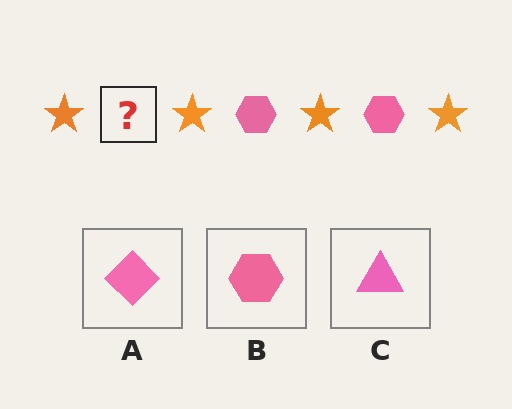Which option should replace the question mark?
Option B.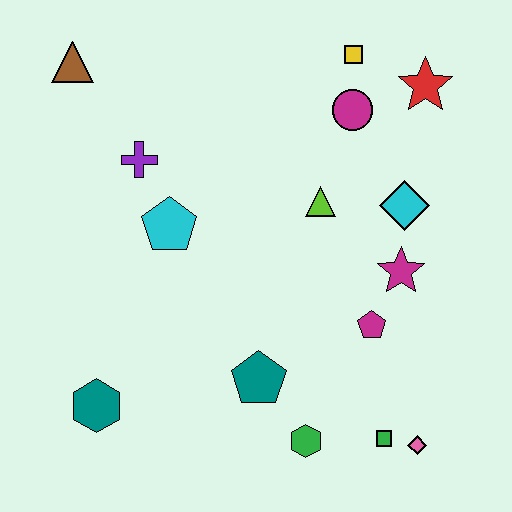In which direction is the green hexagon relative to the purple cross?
The green hexagon is below the purple cross.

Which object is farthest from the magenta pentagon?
The brown triangle is farthest from the magenta pentagon.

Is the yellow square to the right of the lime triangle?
Yes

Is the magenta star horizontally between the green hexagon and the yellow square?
No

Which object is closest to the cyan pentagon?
The purple cross is closest to the cyan pentagon.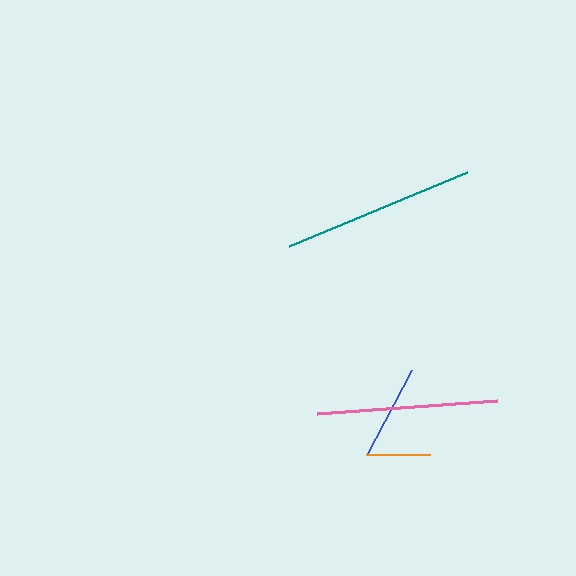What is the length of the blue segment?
The blue segment is approximately 96 pixels long.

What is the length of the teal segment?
The teal segment is approximately 192 pixels long.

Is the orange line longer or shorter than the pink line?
The pink line is longer than the orange line.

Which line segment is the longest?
The teal line is the longest at approximately 192 pixels.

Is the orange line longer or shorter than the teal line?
The teal line is longer than the orange line.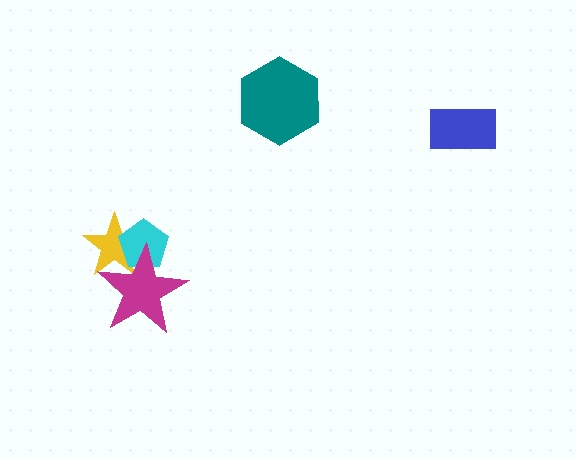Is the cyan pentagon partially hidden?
Yes, it is partially covered by another shape.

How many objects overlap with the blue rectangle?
0 objects overlap with the blue rectangle.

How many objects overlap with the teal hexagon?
0 objects overlap with the teal hexagon.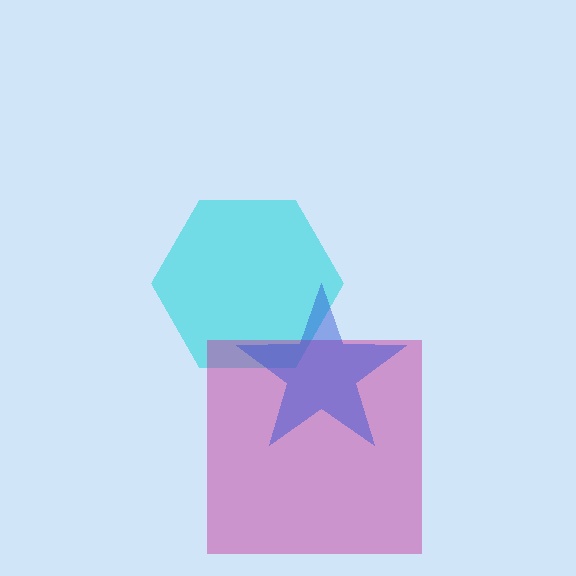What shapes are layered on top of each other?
The layered shapes are: a cyan hexagon, a magenta square, a blue star.